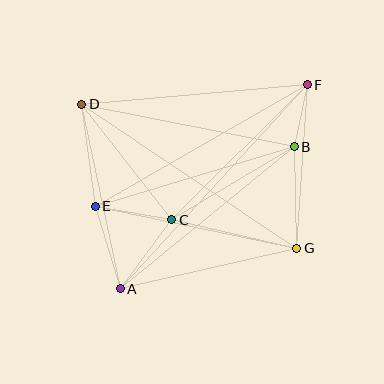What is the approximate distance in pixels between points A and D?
The distance between A and D is approximately 188 pixels.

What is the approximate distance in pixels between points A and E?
The distance between A and E is approximately 86 pixels.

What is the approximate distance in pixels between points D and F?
The distance between D and F is approximately 226 pixels.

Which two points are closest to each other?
Points B and F are closest to each other.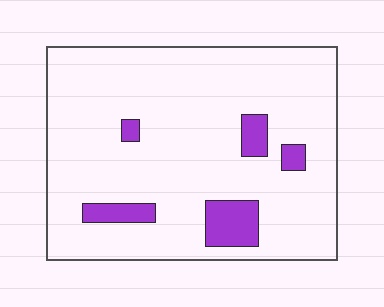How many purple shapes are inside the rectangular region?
5.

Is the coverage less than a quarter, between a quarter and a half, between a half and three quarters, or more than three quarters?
Less than a quarter.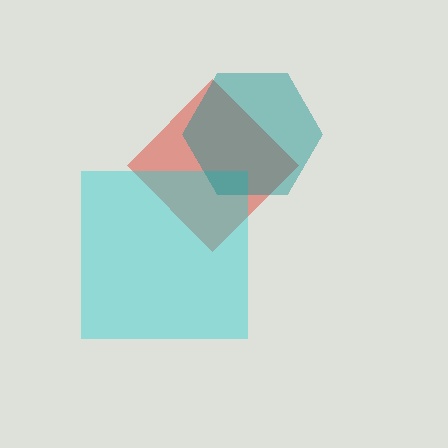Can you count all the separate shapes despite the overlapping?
Yes, there are 3 separate shapes.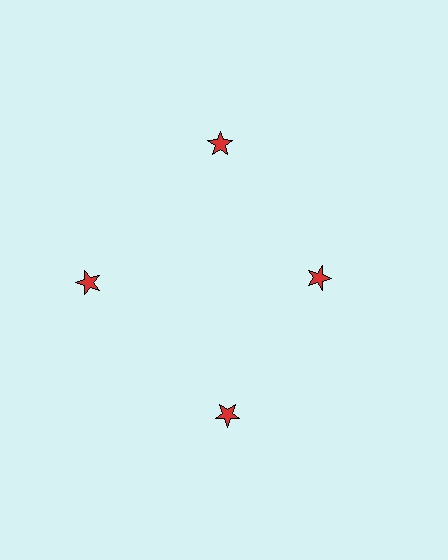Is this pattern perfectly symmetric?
No. The 4 red stars are arranged in a ring, but one element near the 3 o'clock position is pulled inward toward the center, breaking the 4-fold rotational symmetry.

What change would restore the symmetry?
The symmetry would be restored by moving it outward, back onto the ring so that all 4 stars sit at equal angles and equal distance from the center.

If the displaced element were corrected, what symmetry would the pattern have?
It would have 4-fold rotational symmetry — the pattern would map onto itself every 90 degrees.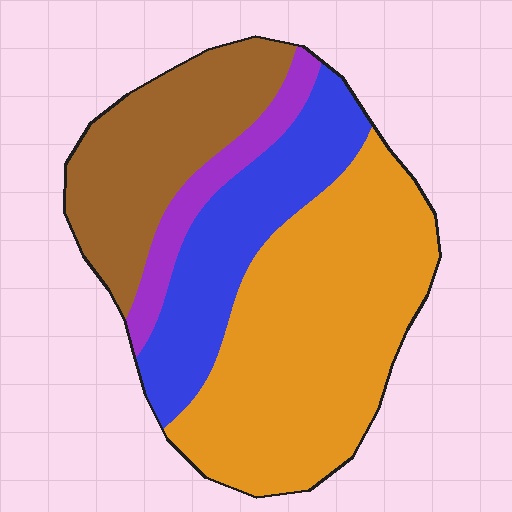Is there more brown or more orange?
Orange.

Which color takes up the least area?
Purple, at roughly 10%.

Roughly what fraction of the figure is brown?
Brown takes up less than a quarter of the figure.